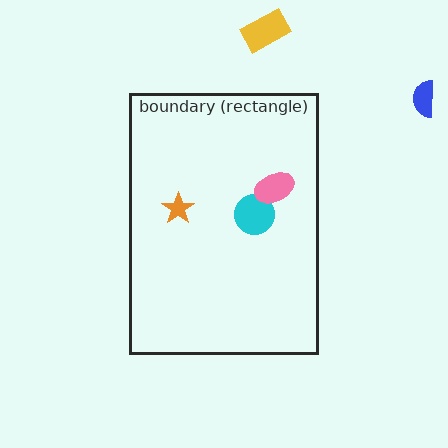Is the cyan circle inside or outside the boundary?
Inside.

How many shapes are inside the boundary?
3 inside, 2 outside.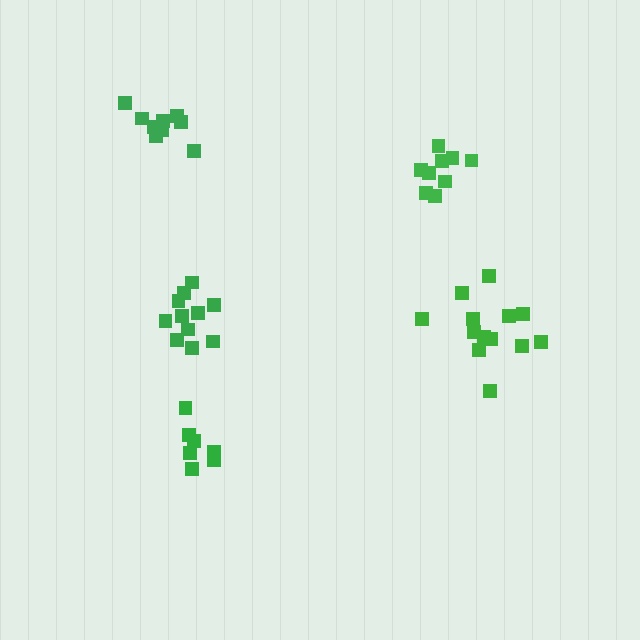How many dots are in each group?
Group 1: 7 dots, Group 2: 10 dots, Group 3: 9 dots, Group 4: 11 dots, Group 5: 13 dots (50 total).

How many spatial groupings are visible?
There are 5 spatial groupings.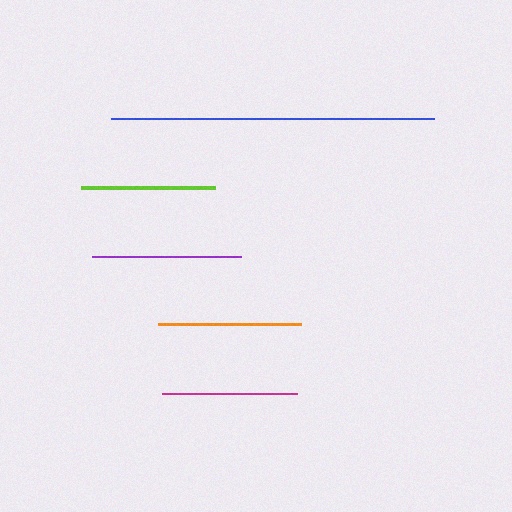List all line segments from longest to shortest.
From longest to shortest: blue, purple, orange, magenta, lime.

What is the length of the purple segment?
The purple segment is approximately 149 pixels long.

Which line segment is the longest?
The blue line is the longest at approximately 323 pixels.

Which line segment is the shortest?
The lime line is the shortest at approximately 134 pixels.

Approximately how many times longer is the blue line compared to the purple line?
The blue line is approximately 2.2 times the length of the purple line.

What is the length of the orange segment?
The orange segment is approximately 144 pixels long.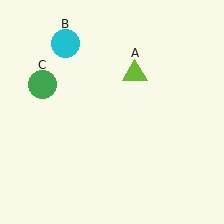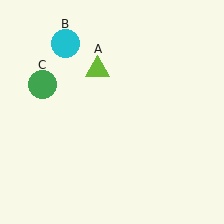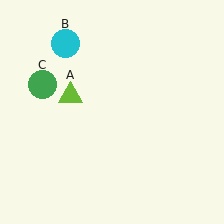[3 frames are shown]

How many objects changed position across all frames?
1 object changed position: lime triangle (object A).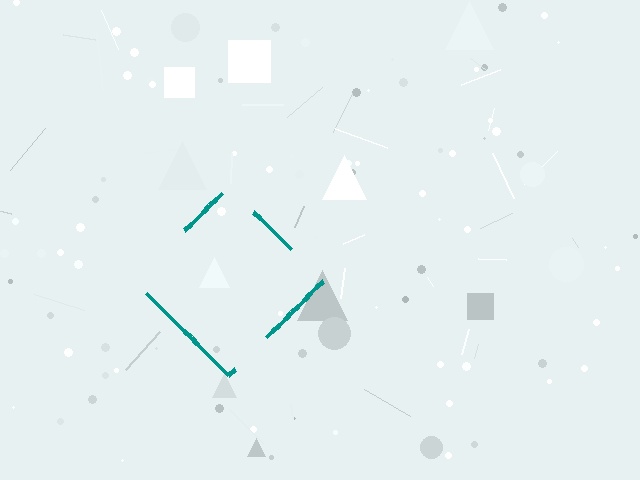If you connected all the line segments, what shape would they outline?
They would outline a diamond.